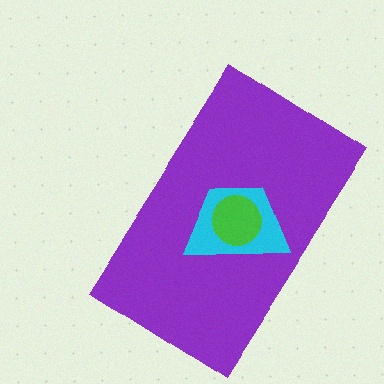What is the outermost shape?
The purple rectangle.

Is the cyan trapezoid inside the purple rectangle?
Yes.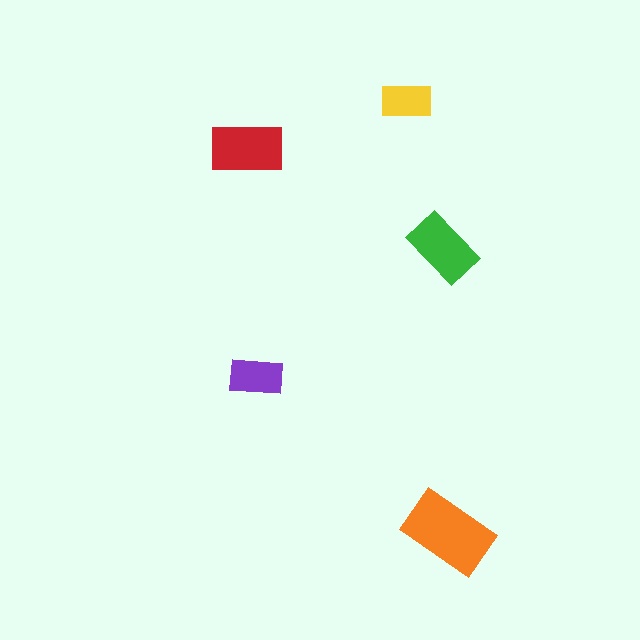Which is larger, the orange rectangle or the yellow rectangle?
The orange one.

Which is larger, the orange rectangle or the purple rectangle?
The orange one.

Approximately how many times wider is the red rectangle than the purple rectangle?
About 1.5 times wider.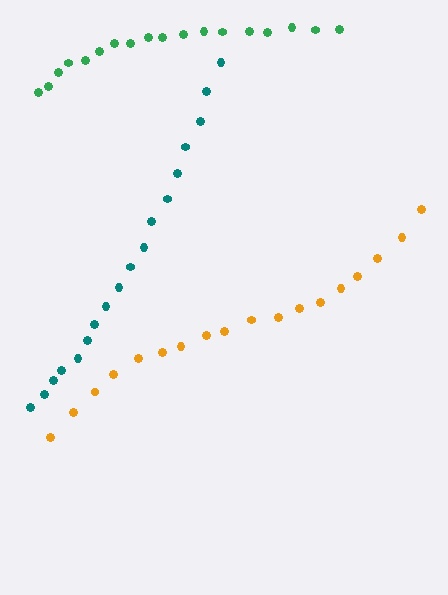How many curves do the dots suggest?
There are 3 distinct paths.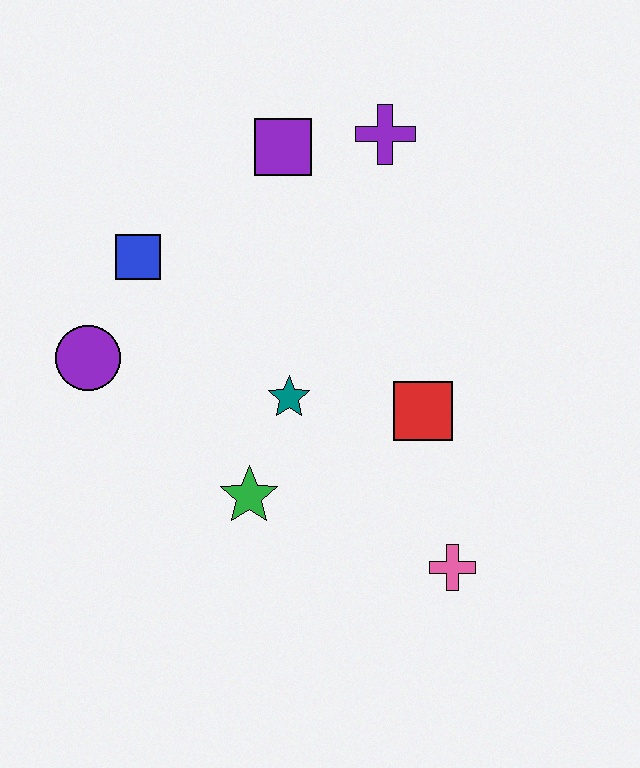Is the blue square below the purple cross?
Yes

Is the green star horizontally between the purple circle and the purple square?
Yes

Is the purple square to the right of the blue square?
Yes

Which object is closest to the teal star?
The green star is closest to the teal star.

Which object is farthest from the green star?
The purple cross is farthest from the green star.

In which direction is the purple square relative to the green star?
The purple square is above the green star.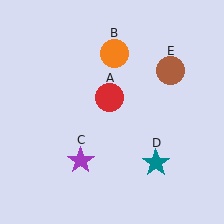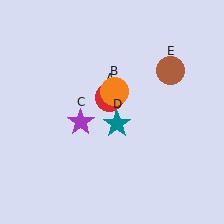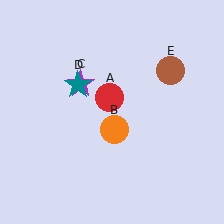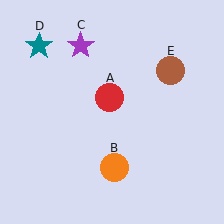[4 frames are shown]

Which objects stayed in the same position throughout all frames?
Red circle (object A) and brown circle (object E) remained stationary.